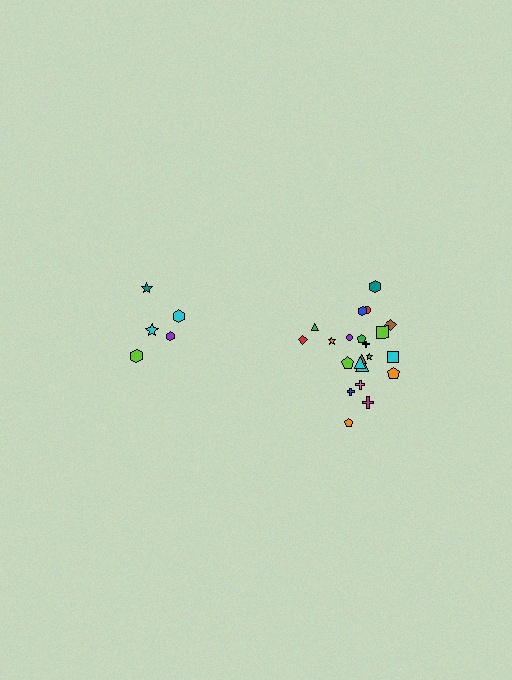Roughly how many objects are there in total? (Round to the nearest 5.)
Roughly 25 objects in total.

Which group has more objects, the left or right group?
The right group.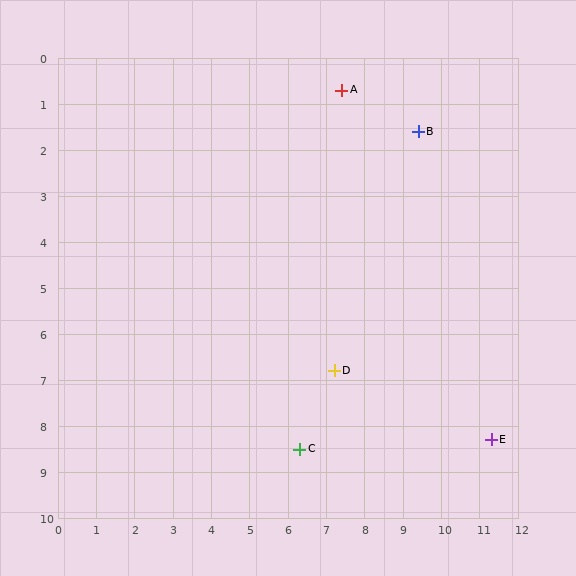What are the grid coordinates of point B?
Point B is at approximately (9.4, 1.6).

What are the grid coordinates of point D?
Point D is at approximately (7.2, 6.8).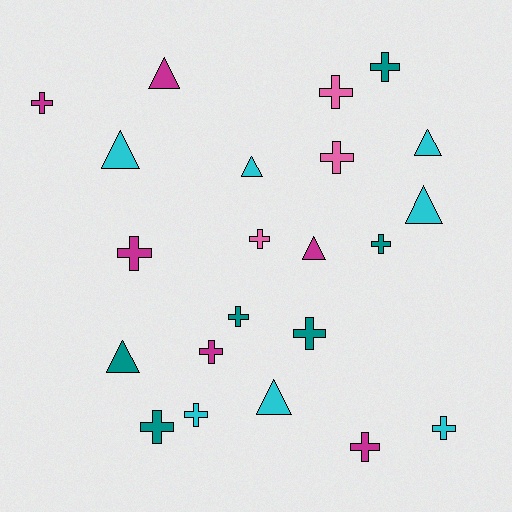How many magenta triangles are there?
There are 2 magenta triangles.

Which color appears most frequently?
Cyan, with 7 objects.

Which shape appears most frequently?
Cross, with 14 objects.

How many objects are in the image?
There are 22 objects.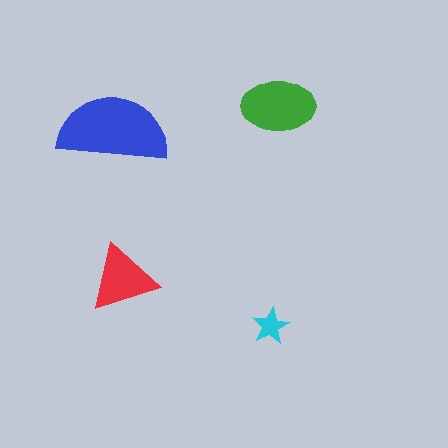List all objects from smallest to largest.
The cyan star, the red triangle, the green ellipse, the blue semicircle.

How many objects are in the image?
There are 4 objects in the image.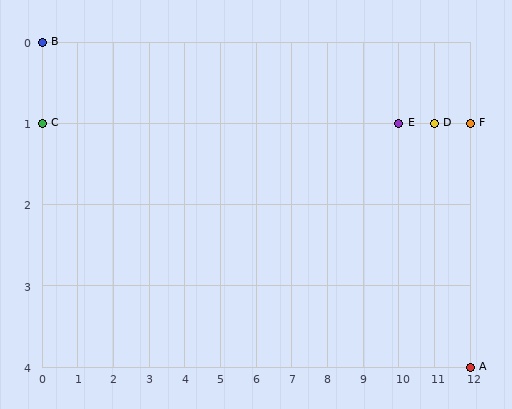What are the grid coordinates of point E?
Point E is at grid coordinates (10, 1).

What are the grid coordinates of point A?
Point A is at grid coordinates (12, 4).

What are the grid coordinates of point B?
Point B is at grid coordinates (0, 0).